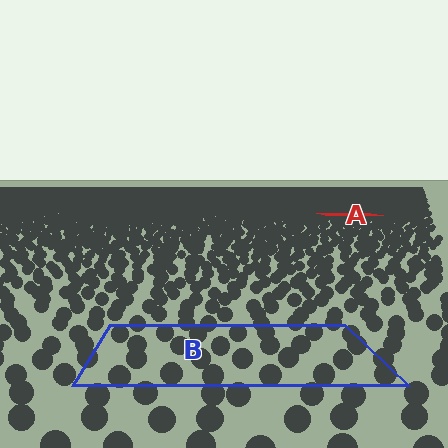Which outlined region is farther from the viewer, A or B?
Region A is farther from the viewer — the texture elements inside it appear smaller and more densely packed.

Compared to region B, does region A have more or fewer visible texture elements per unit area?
Region A has more texture elements per unit area — they are packed more densely because it is farther away.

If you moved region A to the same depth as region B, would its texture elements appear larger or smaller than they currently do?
They would appear larger. At a closer depth, the same texture elements are projected at a bigger on-screen size.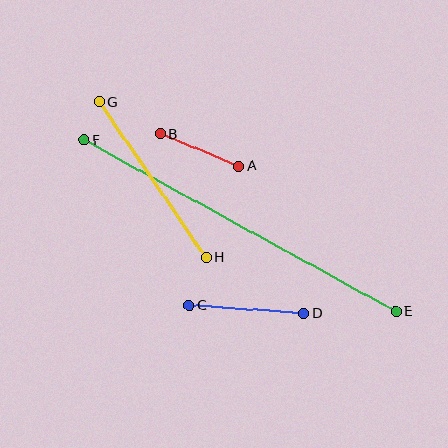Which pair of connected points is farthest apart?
Points E and F are farthest apart.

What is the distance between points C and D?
The distance is approximately 115 pixels.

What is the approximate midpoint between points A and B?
The midpoint is at approximately (200, 150) pixels.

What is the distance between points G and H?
The distance is approximately 189 pixels.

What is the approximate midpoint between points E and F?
The midpoint is at approximately (240, 226) pixels.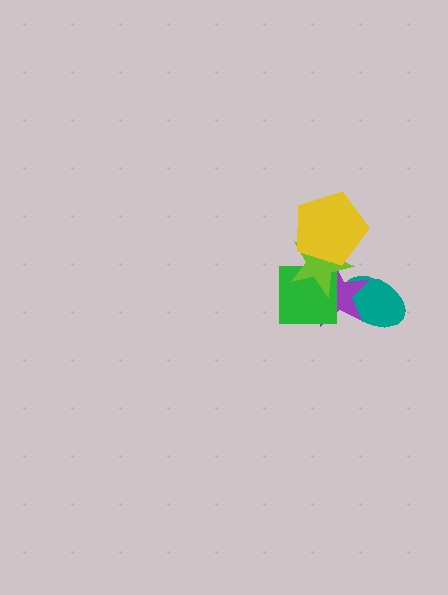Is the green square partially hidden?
Yes, it is partially covered by another shape.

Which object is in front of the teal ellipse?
The purple star is in front of the teal ellipse.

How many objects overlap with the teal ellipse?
1 object overlaps with the teal ellipse.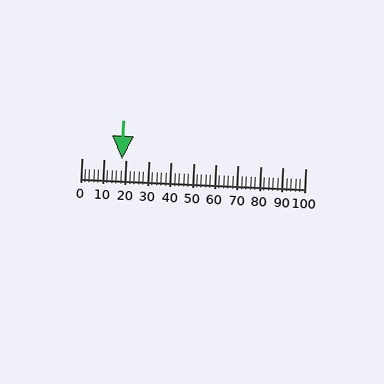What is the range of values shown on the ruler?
The ruler shows values from 0 to 100.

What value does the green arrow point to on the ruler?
The green arrow points to approximately 18.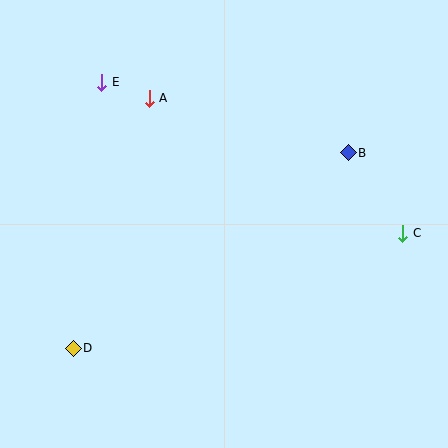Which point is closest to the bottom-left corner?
Point D is closest to the bottom-left corner.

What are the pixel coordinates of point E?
Point E is at (102, 82).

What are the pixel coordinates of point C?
Point C is at (403, 233).